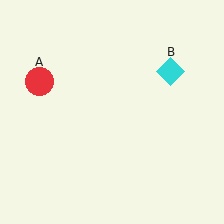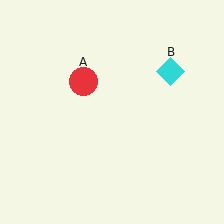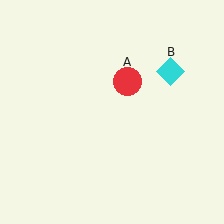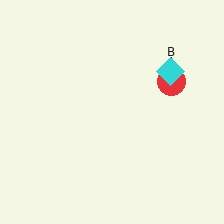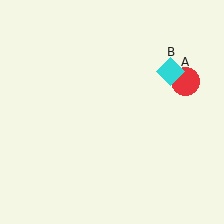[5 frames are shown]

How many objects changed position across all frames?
1 object changed position: red circle (object A).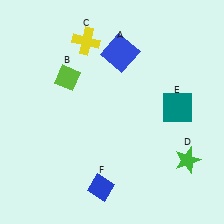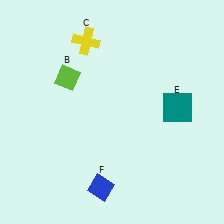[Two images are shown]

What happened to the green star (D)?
The green star (D) was removed in Image 2. It was in the bottom-right area of Image 1.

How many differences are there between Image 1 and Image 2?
There are 2 differences between the two images.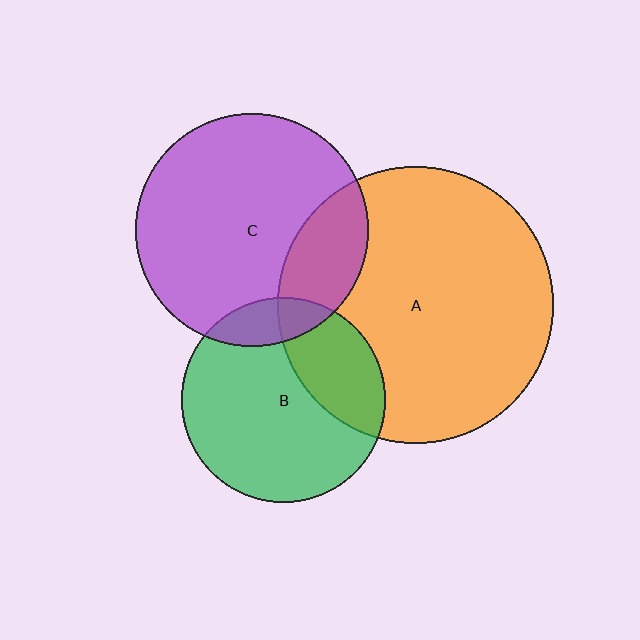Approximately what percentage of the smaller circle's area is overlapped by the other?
Approximately 30%.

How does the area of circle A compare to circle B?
Approximately 1.8 times.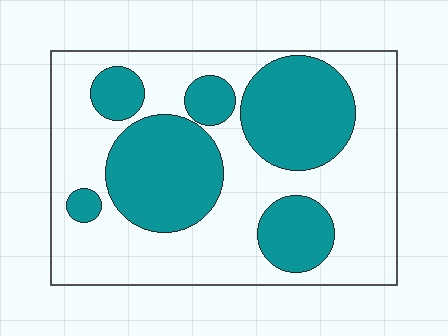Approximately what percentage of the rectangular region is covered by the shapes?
Approximately 40%.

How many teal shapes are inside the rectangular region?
6.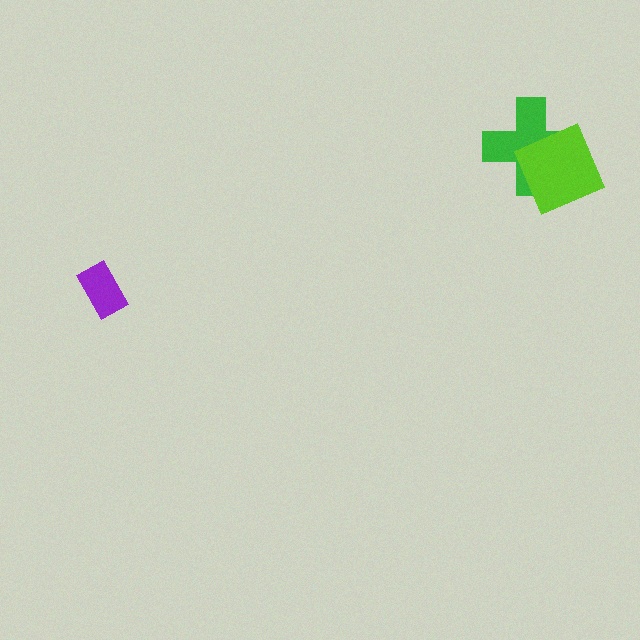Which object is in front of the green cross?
The lime square is in front of the green cross.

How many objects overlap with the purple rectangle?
0 objects overlap with the purple rectangle.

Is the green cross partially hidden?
Yes, it is partially covered by another shape.